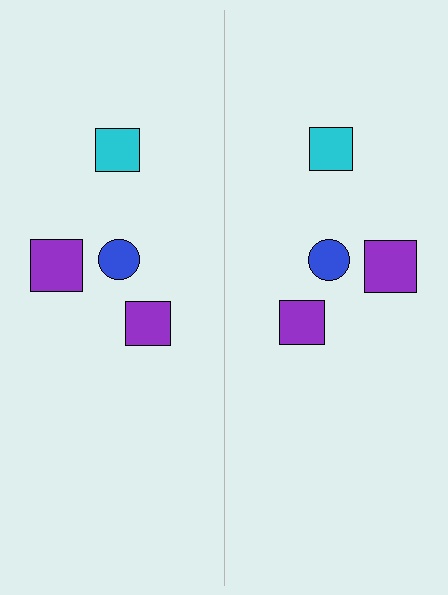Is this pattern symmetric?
Yes, this pattern has bilateral (reflection) symmetry.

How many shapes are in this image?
There are 8 shapes in this image.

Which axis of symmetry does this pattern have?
The pattern has a vertical axis of symmetry running through the center of the image.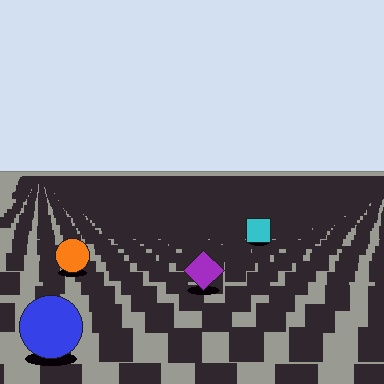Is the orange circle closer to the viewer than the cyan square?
Yes. The orange circle is closer — you can tell from the texture gradient: the ground texture is coarser near it.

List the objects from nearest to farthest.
From nearest to farthest: the blue circle, the purple diamond, the orange circle, the cyan square.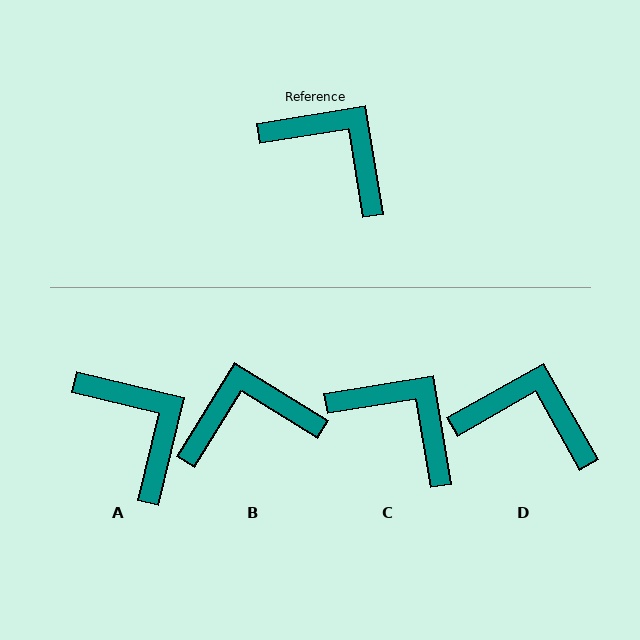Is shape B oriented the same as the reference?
No, it is off by about 49 degrees.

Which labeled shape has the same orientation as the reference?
C.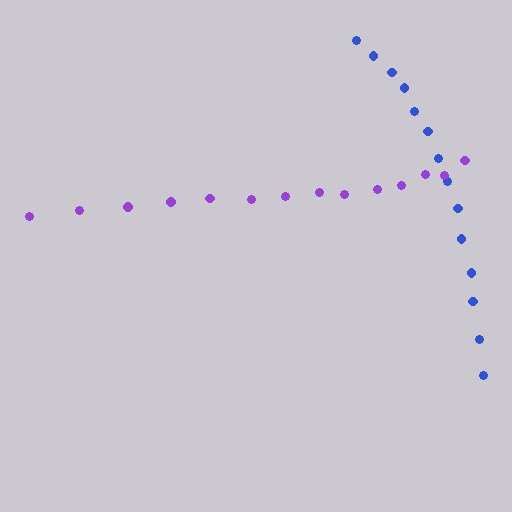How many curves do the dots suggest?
There are 2 distinct paths.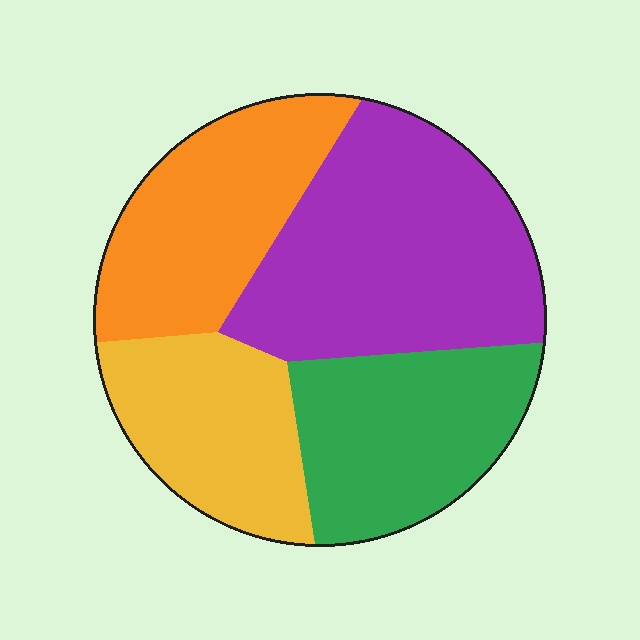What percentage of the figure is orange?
Orange covers roughly 25% of the figure.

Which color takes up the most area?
Purple, at roughly 35%.